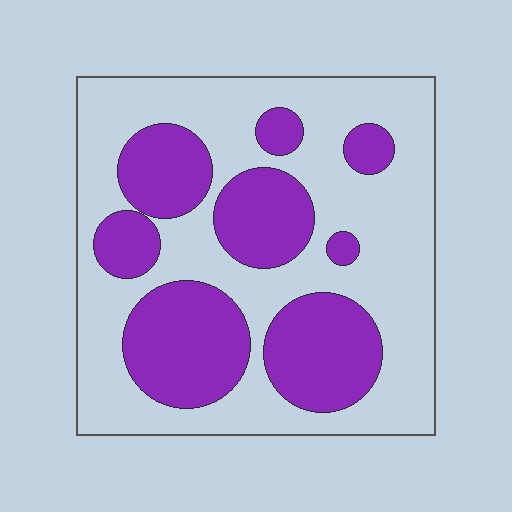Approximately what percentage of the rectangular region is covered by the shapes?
Approximately 35%.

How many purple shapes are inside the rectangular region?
8.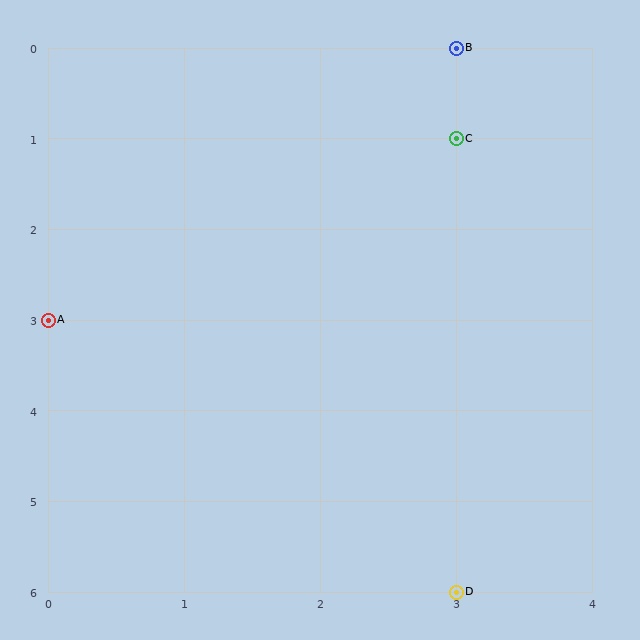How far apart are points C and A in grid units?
Points C and A are 3 columns and 2 rows apart (about 3.6 grid units diagonally).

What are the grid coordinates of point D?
Point D is at grid coordinates (3, 6).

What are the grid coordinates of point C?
Point C is at grid coordinates (3, 1).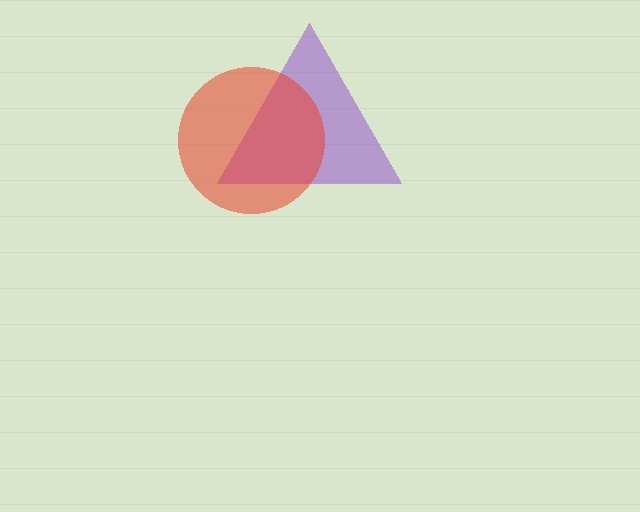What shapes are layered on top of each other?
The layered shapes are: a purple triangle, a red circle.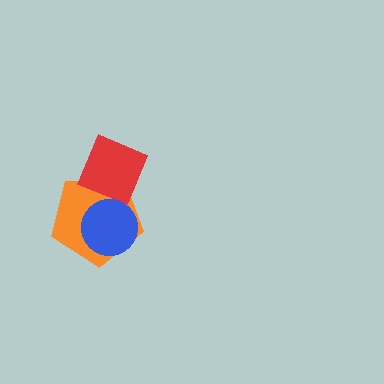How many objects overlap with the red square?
1 object overlaps with the red square.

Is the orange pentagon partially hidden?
Yes, it is partially covered by another shape.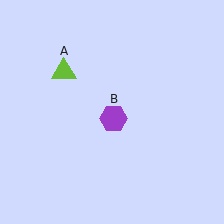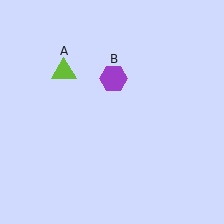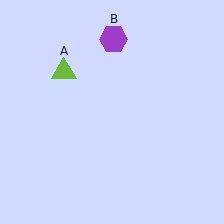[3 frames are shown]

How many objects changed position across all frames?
1 object changed position: purple hexagon (object B).